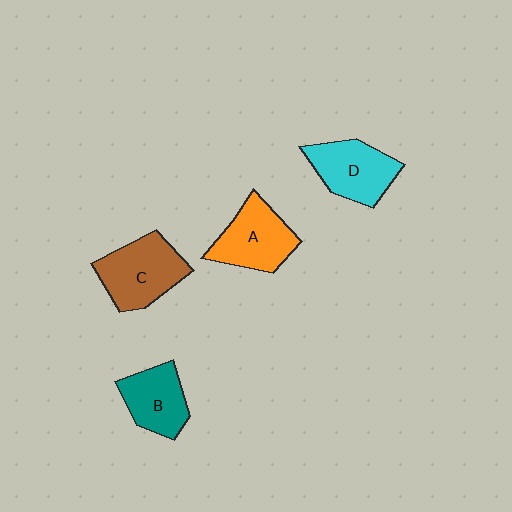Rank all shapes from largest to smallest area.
From largest to smallest: C (brown), A (orange), D (cyan), B (teal).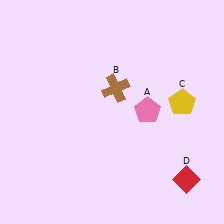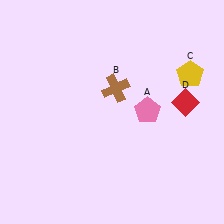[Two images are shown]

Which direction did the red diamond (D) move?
The red diamond (D) moved up.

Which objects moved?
The objects that moved are: the yellow pentagon (C), the red diamond (D).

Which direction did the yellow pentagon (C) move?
The yellow pentagon (C) moved up.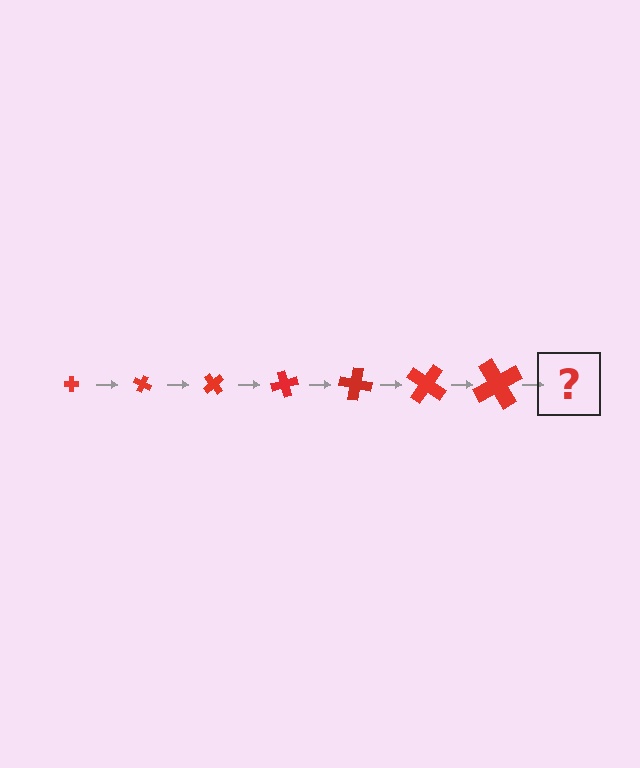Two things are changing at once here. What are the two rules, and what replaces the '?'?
The two rules are that the cross grows larger each step and it rotates 25 degrees each step. The '?' should be a cross, larger than the previous one and rotated 175 degrees from the start.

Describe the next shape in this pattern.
It should be a cross, larger than the previous one and rotated 175 degrees from the start.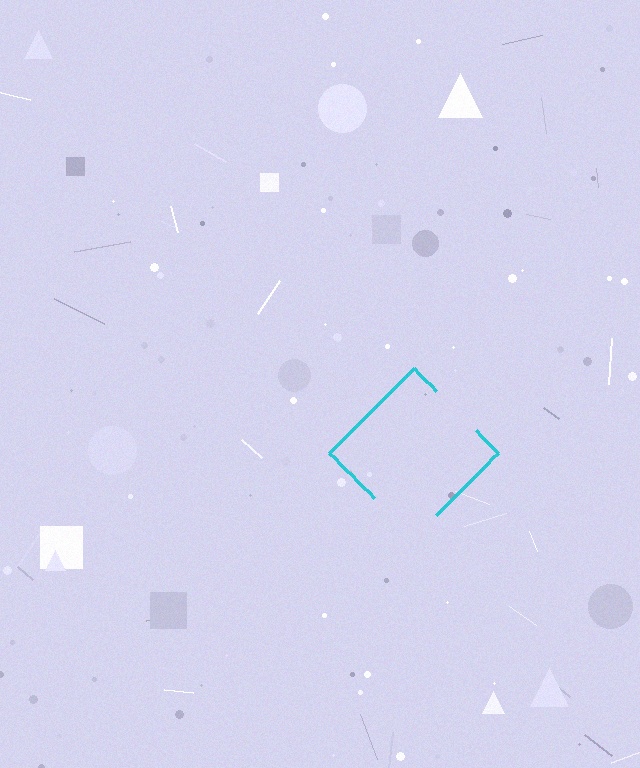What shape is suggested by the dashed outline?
The dashed outline suggests a diamond.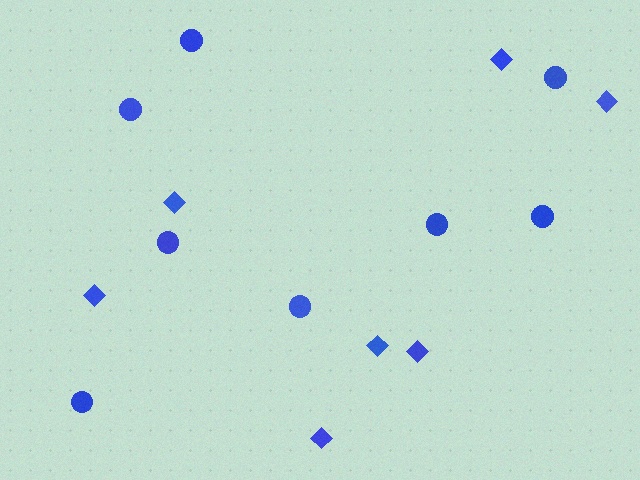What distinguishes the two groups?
There are 2 groups: one group of circles (8) and one group of diamonds (7).